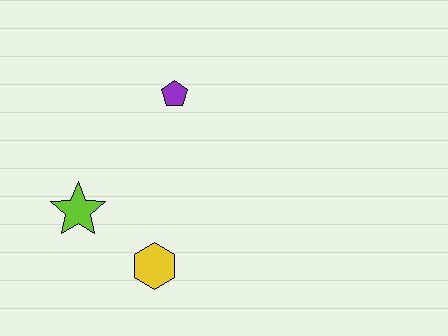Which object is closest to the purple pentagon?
The lime star is closest to the purple pentagon.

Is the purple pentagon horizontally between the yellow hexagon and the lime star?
No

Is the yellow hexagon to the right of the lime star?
Yes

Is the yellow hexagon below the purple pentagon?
Yes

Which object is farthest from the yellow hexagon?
The purple pentagon is farthest from the yellow hexagon.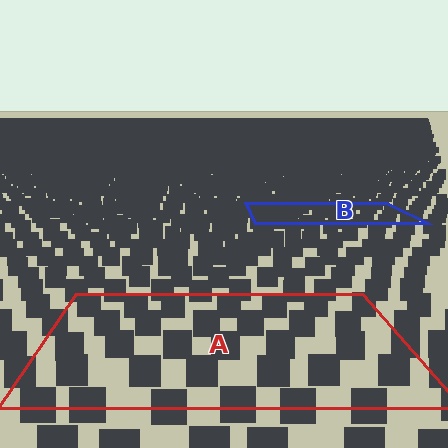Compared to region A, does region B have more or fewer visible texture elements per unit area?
Region B has more texture elements per unit area — they are packed more densely because it is farther away.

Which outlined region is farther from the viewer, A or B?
Region B is farther from the viewer — the texture elements inside it appear smaller and more densely packed.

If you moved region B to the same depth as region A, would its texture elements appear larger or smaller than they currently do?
They would appear larger. At a closer depth, the same texture elements are projected at a bigger on-screen size.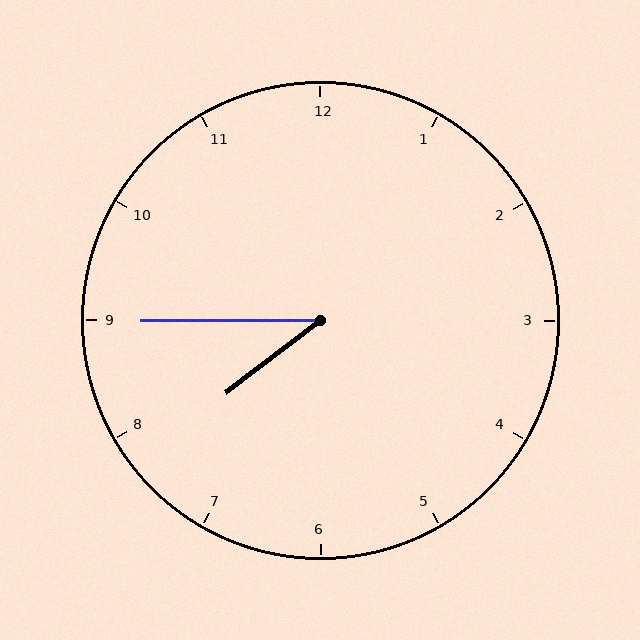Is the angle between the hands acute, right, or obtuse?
It is acute.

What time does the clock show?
7:45.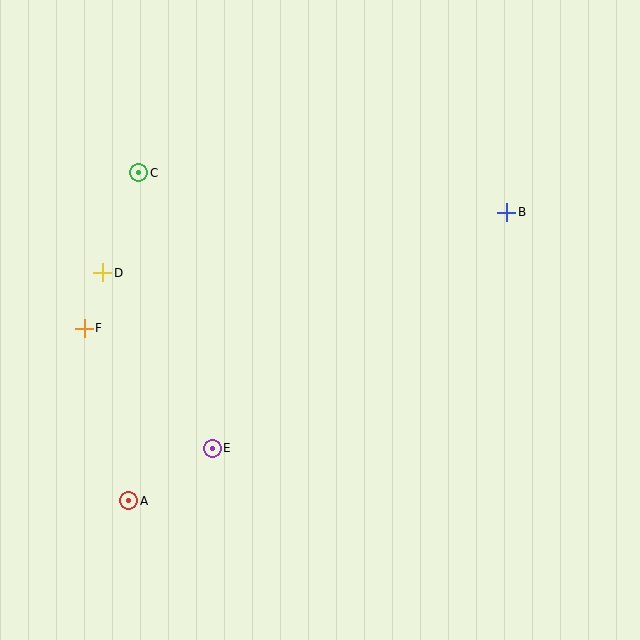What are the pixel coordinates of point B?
Point B is at (507, 212).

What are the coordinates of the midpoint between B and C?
The midpoint between B and C is at (323, 192).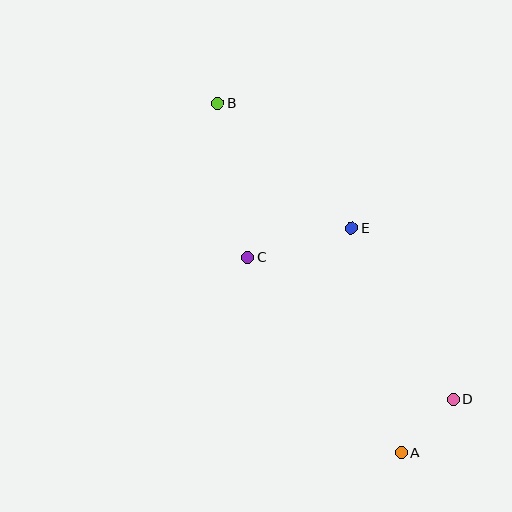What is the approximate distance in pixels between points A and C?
The distance between A and C is approximately 248 pixels.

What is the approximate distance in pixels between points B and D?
The distance between B and D is approximately 379 pixels.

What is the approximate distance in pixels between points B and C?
The distance between B and C is approximately 157 pixels.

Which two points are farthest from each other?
Points A and B are farthest from each other.